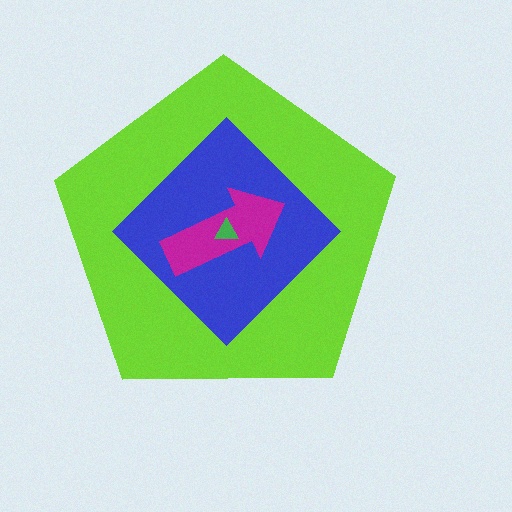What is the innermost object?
The green triangle.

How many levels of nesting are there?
4.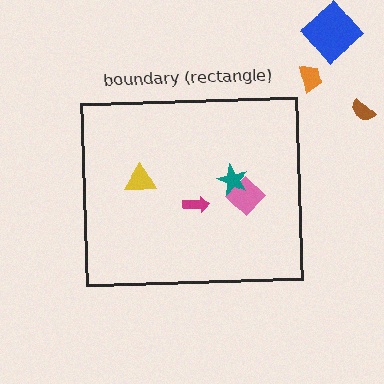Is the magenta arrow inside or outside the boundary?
Inside.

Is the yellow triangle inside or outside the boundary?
Inside.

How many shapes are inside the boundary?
4 inside, 3 outside.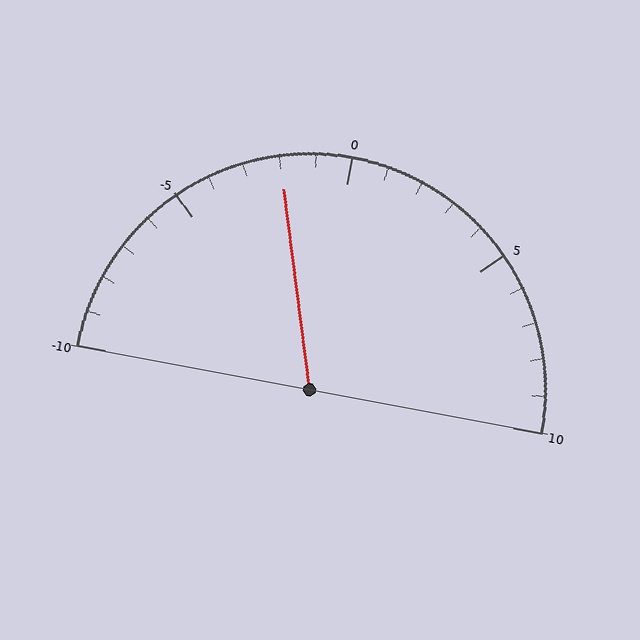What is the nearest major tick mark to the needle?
The nearest major tick mark is 0.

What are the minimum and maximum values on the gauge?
The gauge ranges from -10 to 10.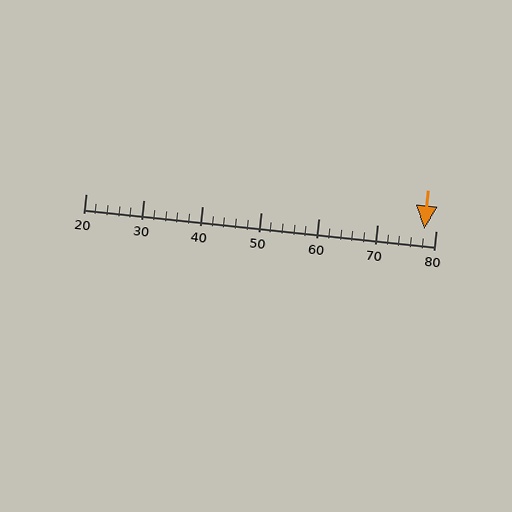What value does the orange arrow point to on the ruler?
The orange arrow points to approximately 78.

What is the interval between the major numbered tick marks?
The major tick marks are spaced 10 units apart.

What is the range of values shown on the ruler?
The ruler shows values from 20 to 80.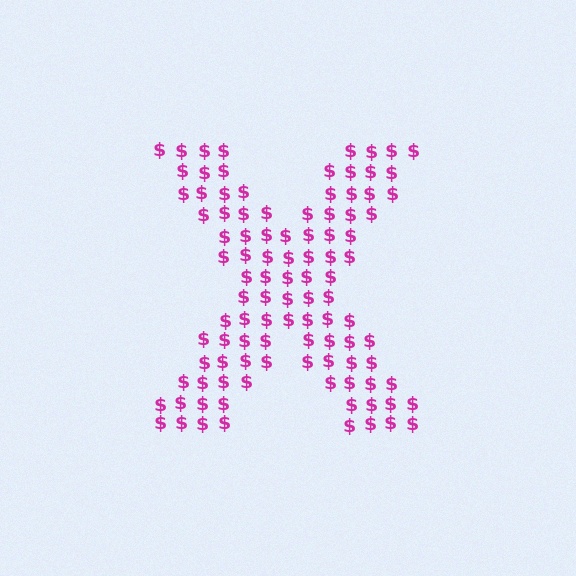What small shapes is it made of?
It is made of small dollar signs.